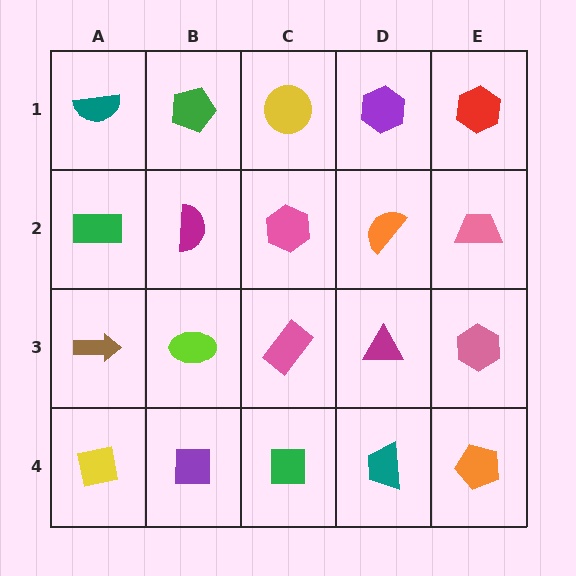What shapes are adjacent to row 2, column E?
A red hexagon (row 1, column E), a pink hexagon (row 3, column E), an orange semicircle (row 2, column D).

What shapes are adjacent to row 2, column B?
A green pentagon (row 1, column B), a lime ellipse (row 3, column B), a green rectangle (row 2, column A), a pink hexagon (row 2, column C).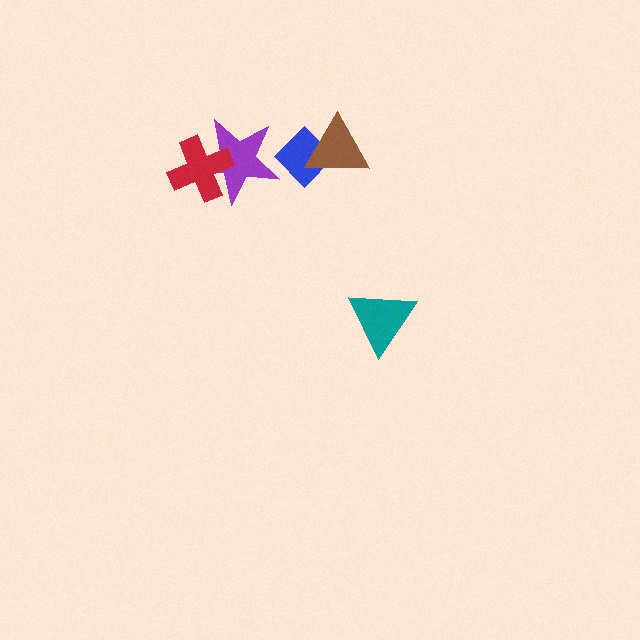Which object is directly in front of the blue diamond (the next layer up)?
The brown triangle is directly in front of the blue diamond.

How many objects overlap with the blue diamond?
2 objects overlap with the blue diamond.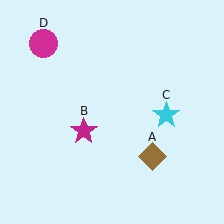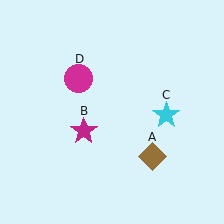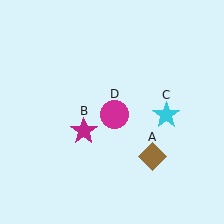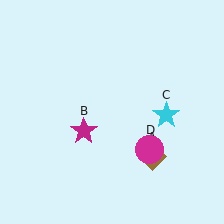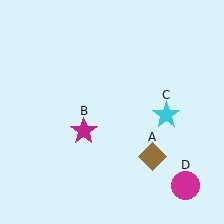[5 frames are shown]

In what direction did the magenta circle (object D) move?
The magenta circle (object D) moved down and to the right.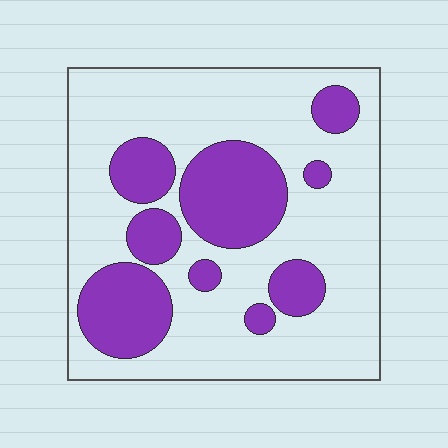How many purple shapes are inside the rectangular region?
9.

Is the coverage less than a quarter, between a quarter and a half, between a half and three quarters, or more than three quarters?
Between a quarter and a half.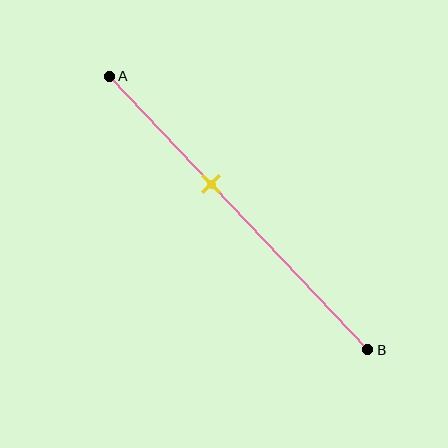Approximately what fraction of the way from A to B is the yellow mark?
The yellow mark is approximately 40% of the way from A to B.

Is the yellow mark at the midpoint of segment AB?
No, the mark is at about 40% from A, not at the 50% midpoint.